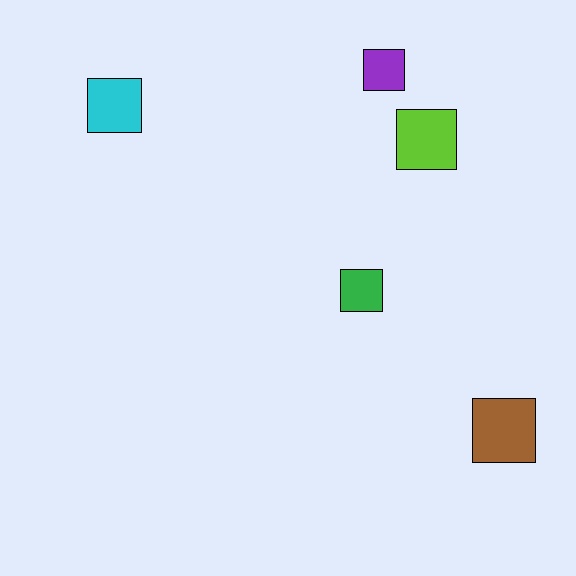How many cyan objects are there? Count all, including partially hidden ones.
There is 1 cyan object.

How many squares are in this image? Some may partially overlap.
There are 5 squares.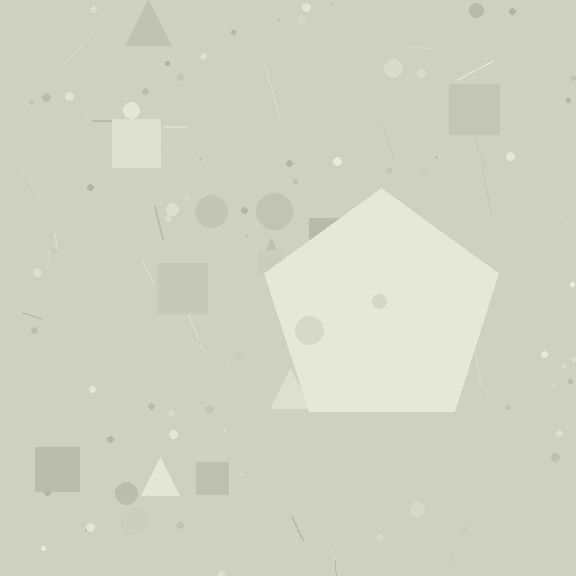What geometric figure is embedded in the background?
A pentagon is embedded in the background.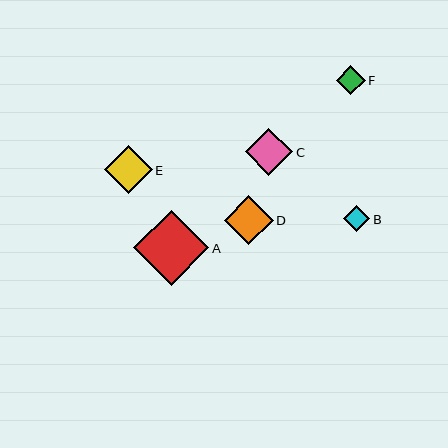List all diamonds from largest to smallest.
From largest to smallest: A, D, E, C, F, B.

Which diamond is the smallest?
Diamond B is the smallest with a size of approximately 26 pixels.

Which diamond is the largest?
Diamond A is the largest with a size of approximately 75 pixels.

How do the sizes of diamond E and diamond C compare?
Diamond E and diamond C are approximately the same size.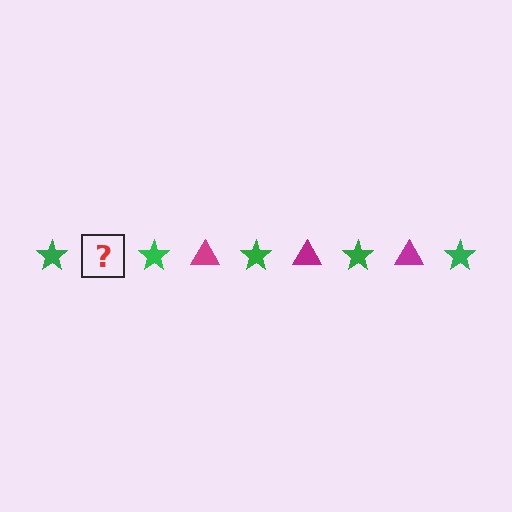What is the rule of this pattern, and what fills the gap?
The rule is that the pattern alternates between green star and magenta triangle. The gap should be filled with a magenta triangle.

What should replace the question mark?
The question mark should be replaced with a magenta triangle.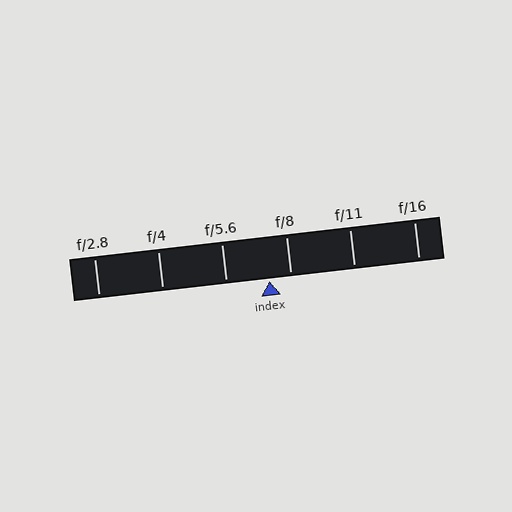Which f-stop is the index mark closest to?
The index mark is closest to f/8.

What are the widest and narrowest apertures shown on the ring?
The widest aperture shown is f/2.8 and the narrowest is f/16.